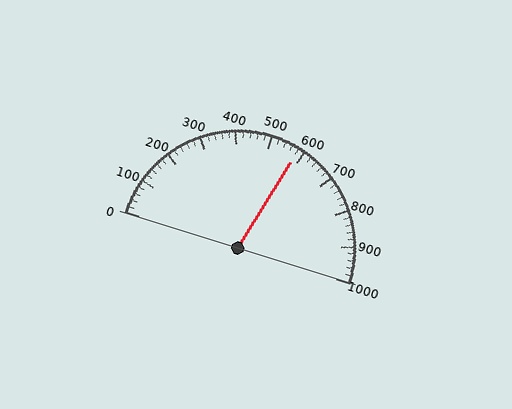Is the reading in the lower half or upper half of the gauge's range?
The reading is in the upper half of the range (0 to 1000).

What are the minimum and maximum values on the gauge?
The gauge ranges from 0 to 1000.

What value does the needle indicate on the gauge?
The needle indicates approximately 580.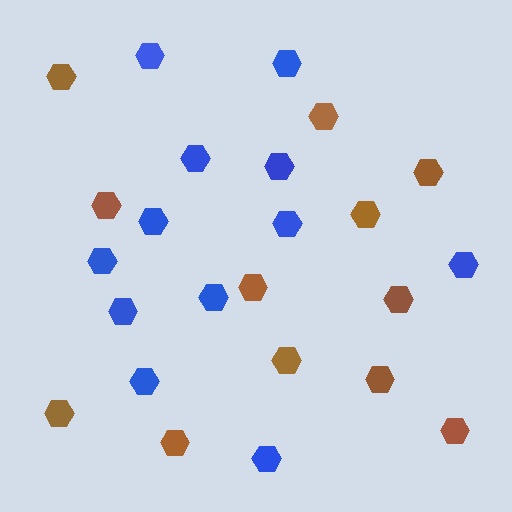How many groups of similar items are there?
There are 2 groups: one group of brown hexagons (12) and one group of blue hexagons (12).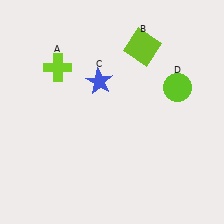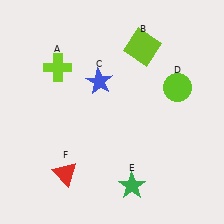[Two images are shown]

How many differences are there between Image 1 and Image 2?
There are 2 differences between the two images.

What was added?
A green star (E), a red triangle (F) were added in Image 2.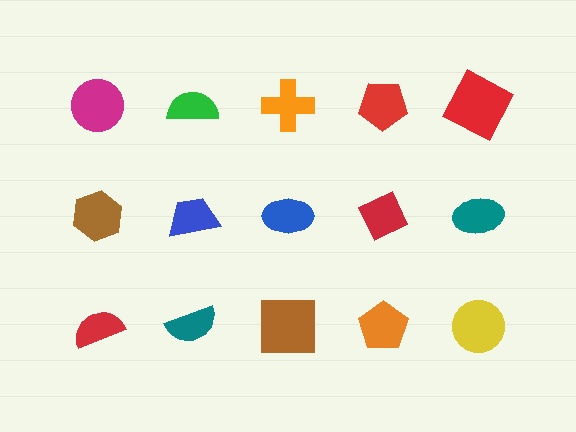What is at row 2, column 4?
A red diamond.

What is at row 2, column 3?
A blue ellipse.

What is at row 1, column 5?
A red square.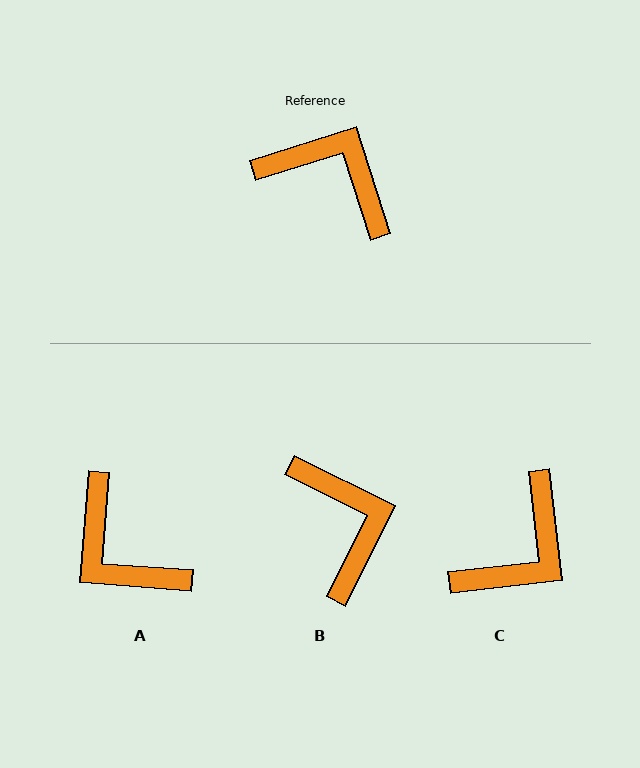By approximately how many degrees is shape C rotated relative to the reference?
Approximately 101 degrees clockwise.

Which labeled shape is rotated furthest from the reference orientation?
A, about 158 degrees away.